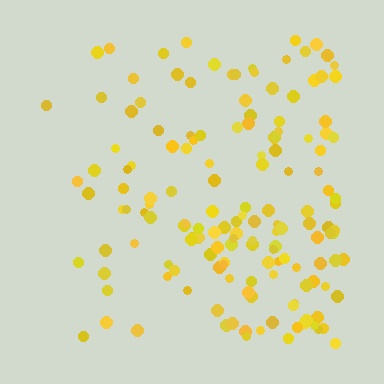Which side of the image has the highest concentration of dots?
The right.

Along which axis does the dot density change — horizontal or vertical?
Horizontal.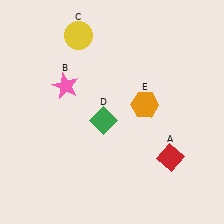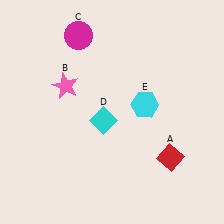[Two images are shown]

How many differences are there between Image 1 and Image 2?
There are 3 differences between the two images.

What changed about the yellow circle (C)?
In Image 1, C is yellow. In Image 2, it changed to magenta.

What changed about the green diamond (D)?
In Image 1, D is green. In Image 2, it changed to cyan.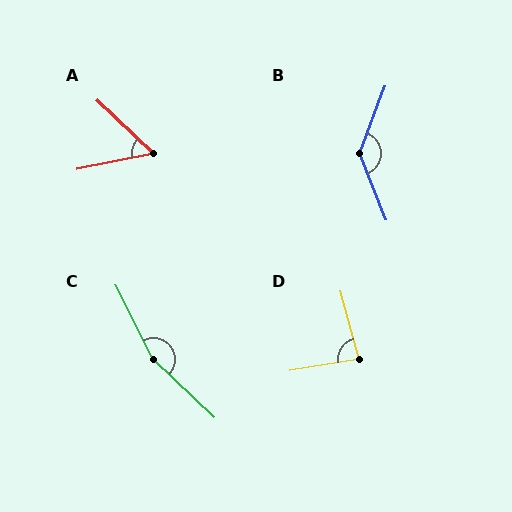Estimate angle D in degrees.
Approximately 84 degrees.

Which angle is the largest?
C, at approximately 160 degrees.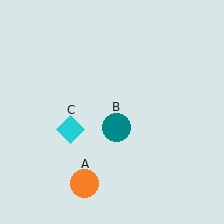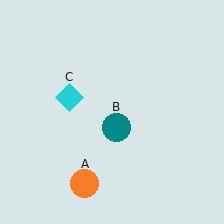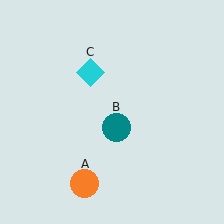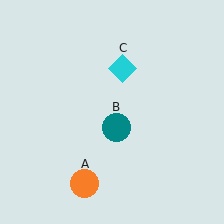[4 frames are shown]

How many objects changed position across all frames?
1 object changed position: cyan diamond (object C).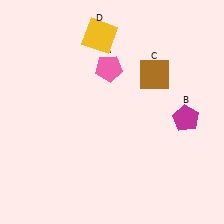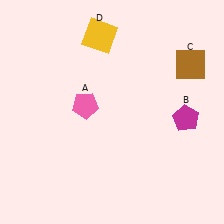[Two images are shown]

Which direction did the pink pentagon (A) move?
The pink pentagon (A) moved down.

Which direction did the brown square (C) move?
The brown square (C) moved right.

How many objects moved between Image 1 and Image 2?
2 objects moved between the two images.